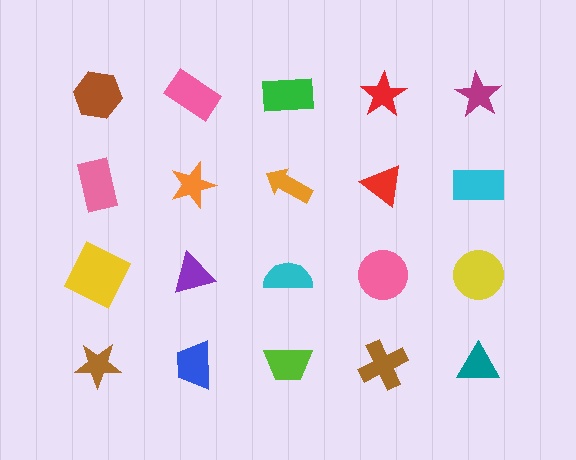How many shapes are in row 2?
5 shapes.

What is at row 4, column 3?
A lime trapezoid.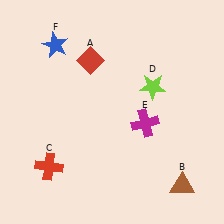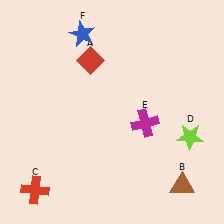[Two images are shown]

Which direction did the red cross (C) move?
The red cross (C) moved down.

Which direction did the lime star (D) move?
The lime star (D) moved down.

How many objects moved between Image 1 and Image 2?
3 objects moved between the two images.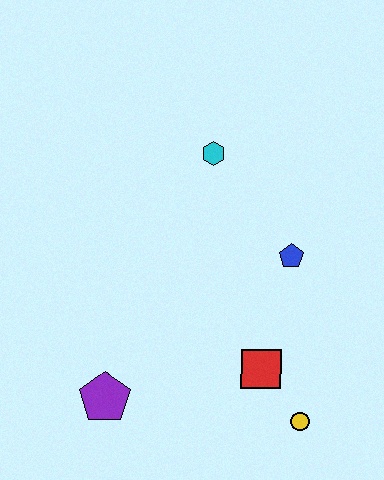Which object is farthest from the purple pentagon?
The cyan hexagon is farthest from the purple pentagon.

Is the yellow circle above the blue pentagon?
No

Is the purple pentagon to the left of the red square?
Yes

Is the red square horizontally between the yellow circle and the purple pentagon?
Yes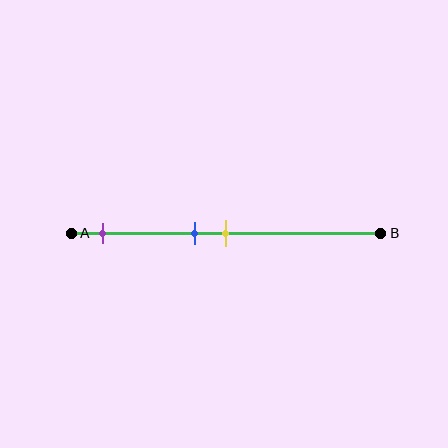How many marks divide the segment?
There are 3 marks dividing the segment.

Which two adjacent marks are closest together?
The blue and yellow marks are the closest adjacent pair.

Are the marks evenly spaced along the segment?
No, the marks are not evenly spaced.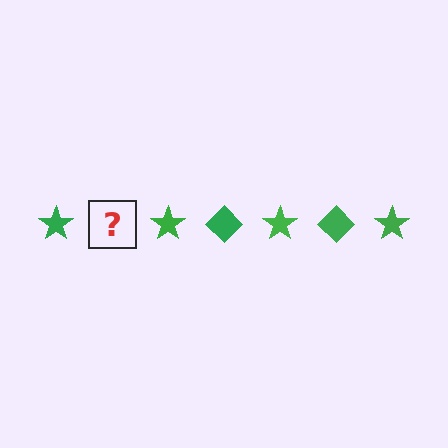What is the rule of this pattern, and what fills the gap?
The rule is that the pattern cycles through star, diamond shapes in green. The gap should be filled with a green diamond.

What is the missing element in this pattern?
The missing element is a green diamond.